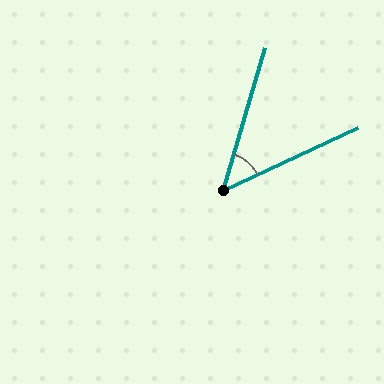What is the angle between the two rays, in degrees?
Approximately 49 degrees.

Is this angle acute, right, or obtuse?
It is acute.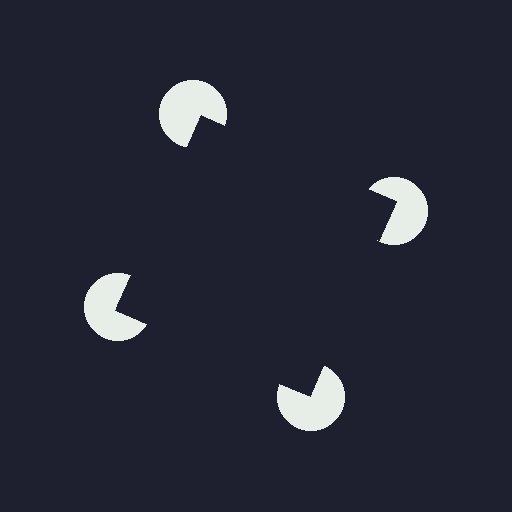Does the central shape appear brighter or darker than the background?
It typically appears slightly darker than the background, even though no actual brightness change is drawn.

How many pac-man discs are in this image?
There are 4 — one at each vertex of the illusory square.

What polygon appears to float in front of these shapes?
An illusory square — its edges are inferred from the aligned wedge cuts in the pac-man discs, not physically drawn.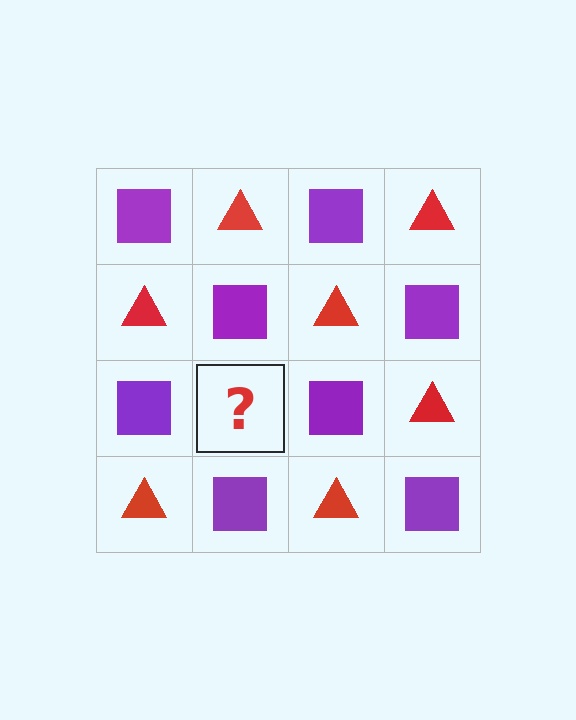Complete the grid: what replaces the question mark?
The question mark should be replaced with a red triangle.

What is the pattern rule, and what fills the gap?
The rule is that it alternates purple square and red triangle in a checkerboard pattern. The gap should be filled with a red triangle.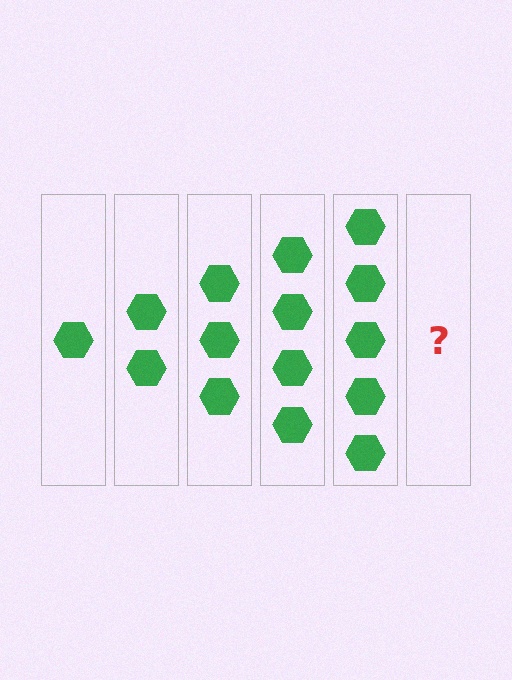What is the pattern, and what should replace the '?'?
The pattern is that each step adds one more hexagon. The '?' should be 6 hexagons.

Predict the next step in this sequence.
The next step is 6 hexagons.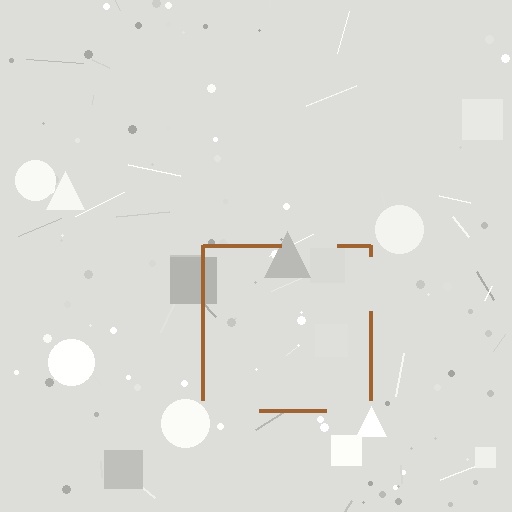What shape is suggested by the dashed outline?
The dashed outline suggests a square.